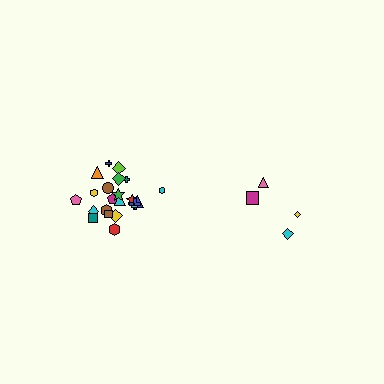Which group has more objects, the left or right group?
The left group.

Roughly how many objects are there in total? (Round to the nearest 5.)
Roughly 25 objects in total.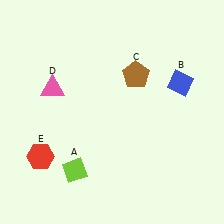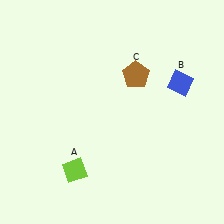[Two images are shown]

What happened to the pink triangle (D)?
The pink triangle (D) was removed in Image 2. It was in the top-left area of Image 1.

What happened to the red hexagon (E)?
The red hexagon (E) was removed in Image 2. It was in the bottom-left area of Image 1.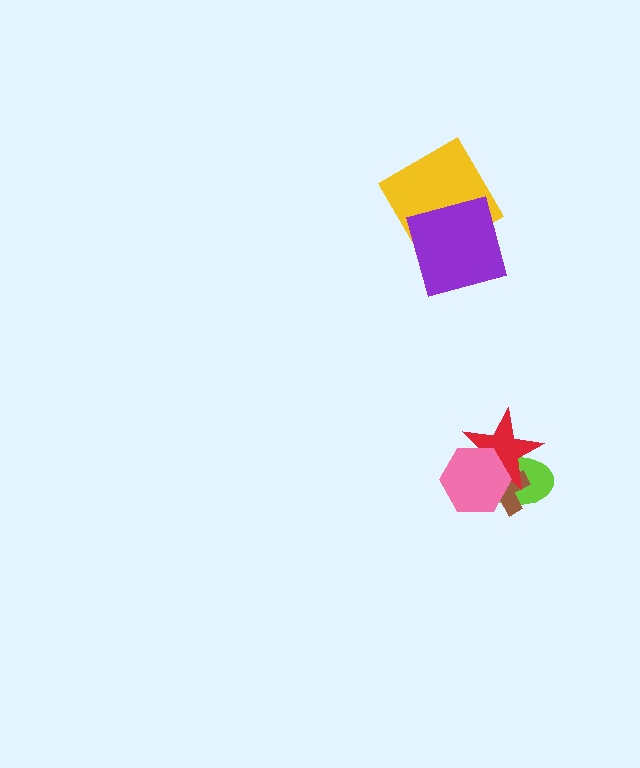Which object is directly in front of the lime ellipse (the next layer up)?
The brown cross is directly in front of the lime ellipse.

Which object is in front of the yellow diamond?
The purple square is in front of the yellow diamond.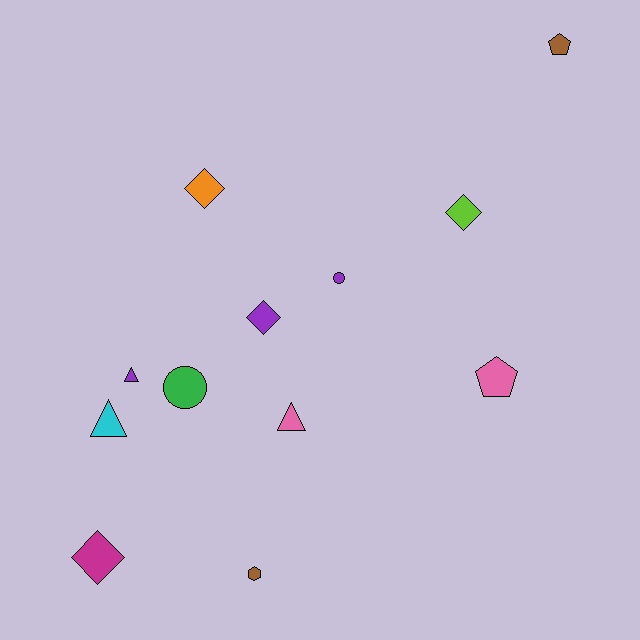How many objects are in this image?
There are 12 objects.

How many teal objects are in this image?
There are no teal objects.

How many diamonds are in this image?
There are 4 diamonds.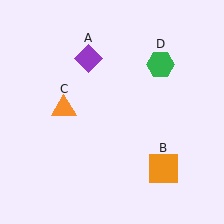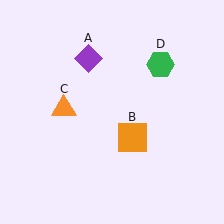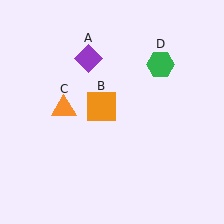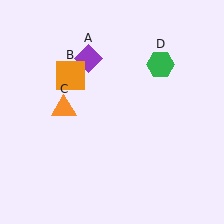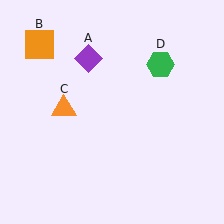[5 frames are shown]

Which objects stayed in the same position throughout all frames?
Purple diamond (object A) and orange triangle (object C) and green hexagon (object D) remained stationary.